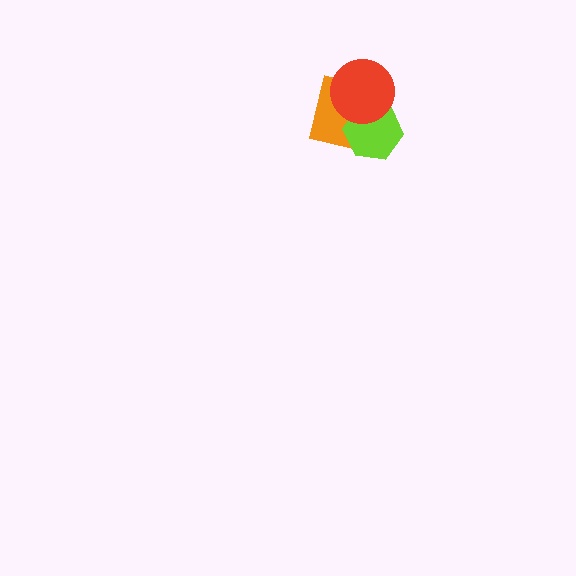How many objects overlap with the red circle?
2 objects overlap with the red circle.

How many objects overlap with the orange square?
2 objects overlap with the orange square.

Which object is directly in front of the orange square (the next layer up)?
The lime hexagon is directly in front of the orange square.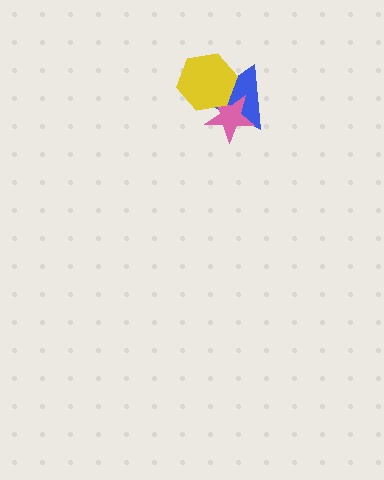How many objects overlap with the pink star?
2 objects overlap with the pink star.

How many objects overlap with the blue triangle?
2 objects overlap with the blue triangle.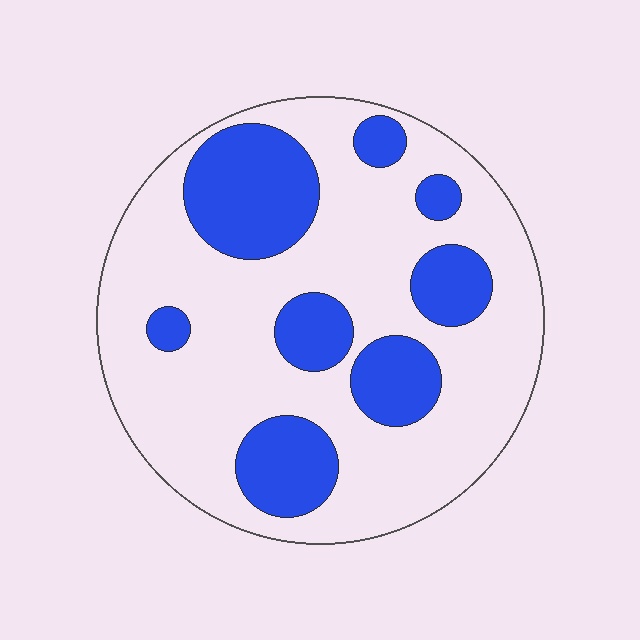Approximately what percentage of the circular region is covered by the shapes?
Approximately 30%.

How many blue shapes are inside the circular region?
8.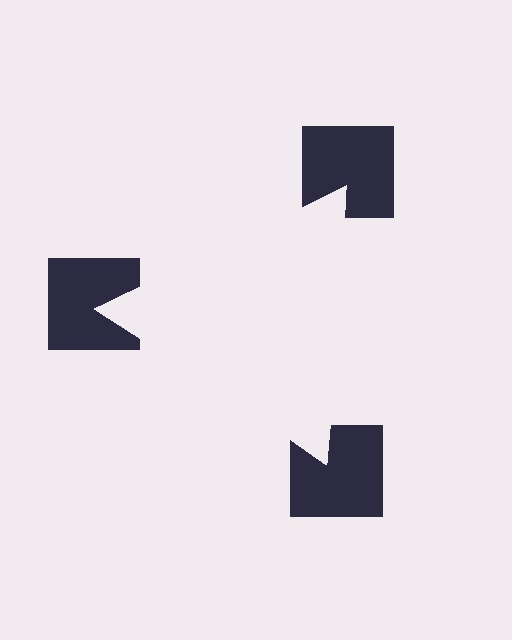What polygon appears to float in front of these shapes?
An illusory triangle — its edges are inferred from the aligned wedge cuts in the notched squares, not physically drawn.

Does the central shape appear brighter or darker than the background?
It typically appears slightly brighter than the background, even though no actual brightness change is drawn.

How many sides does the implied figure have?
3 sides.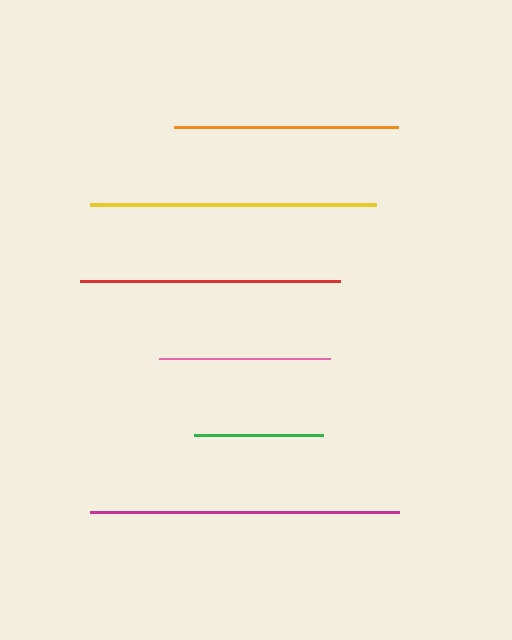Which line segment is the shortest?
The green line is the shortest at approximately 128 pixels.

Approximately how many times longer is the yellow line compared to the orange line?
The yellow line is approximately 1.3 times the length of the orange line.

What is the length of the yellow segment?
The yellow segment is approximately 286 pixels long.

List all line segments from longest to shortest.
From longest to shortest: magenta, yellow, red, orange, pink, green.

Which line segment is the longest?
The magenta line is the longest at approximately 309 pixels.